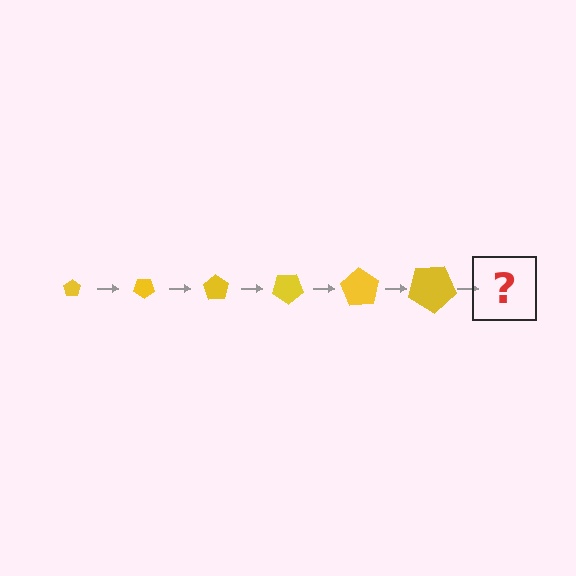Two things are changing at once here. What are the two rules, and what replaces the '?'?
The two rules are that the pentagon grows larger each step and it rotates 35 degrees each step. The '?' should be a pentagon, larger than the previous one and rotated 210 degrees from the start.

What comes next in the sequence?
The next element should be a pentagon, larger than the previous one and rotated 210 degrees from the start.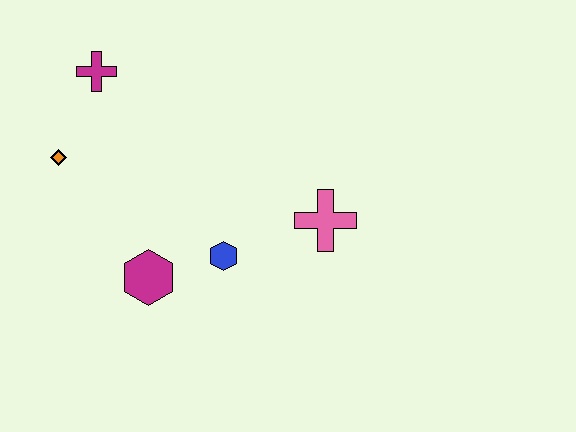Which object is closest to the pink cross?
The blue hexagon is closest to the pink cross.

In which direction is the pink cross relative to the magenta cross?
The pink cross is to the right of the magenta cross.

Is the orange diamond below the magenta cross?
Yes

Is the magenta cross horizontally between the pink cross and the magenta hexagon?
No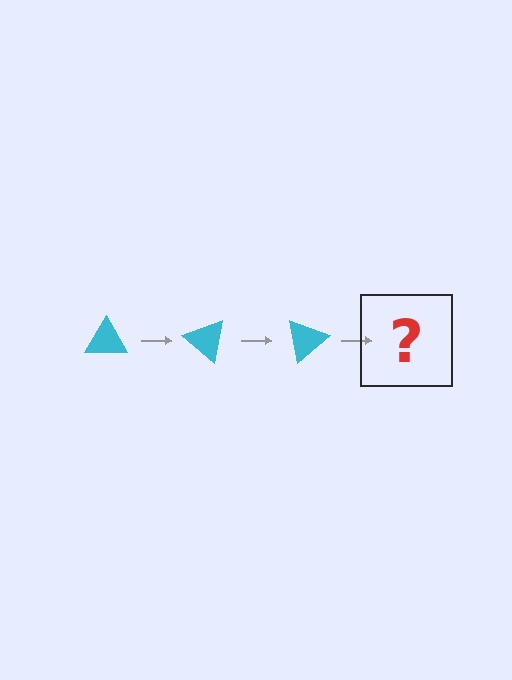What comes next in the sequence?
The next element should be a cyan triangle rotated 120 degrees.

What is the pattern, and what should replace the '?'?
The pattern is that the triangle rotates 40 degrees each step. The '?' should be a cyan triangle rotated 120 degrees.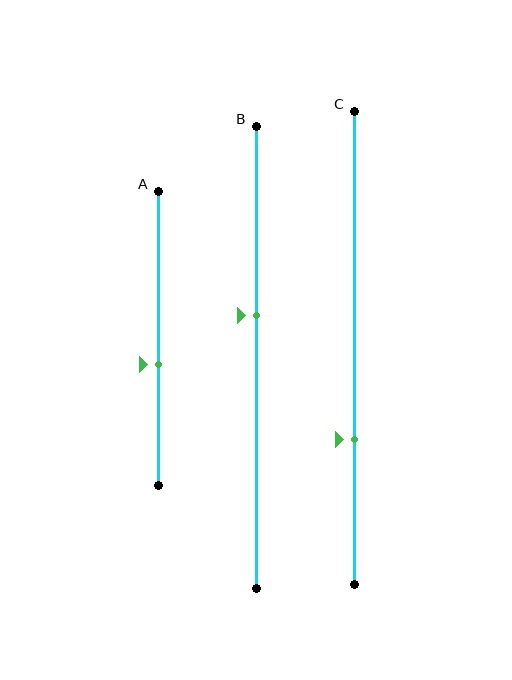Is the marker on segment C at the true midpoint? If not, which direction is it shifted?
No, the marker on segment C is shifted downward by about 19% of the segment length.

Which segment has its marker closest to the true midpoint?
Segment A has its marker closest to the true midpoint.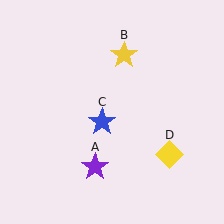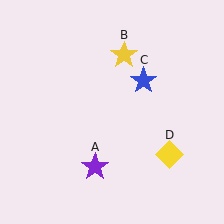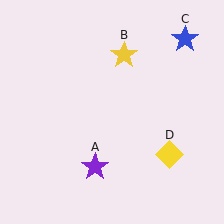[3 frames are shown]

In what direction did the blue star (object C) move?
The blue star (object C) moved up and to the right.